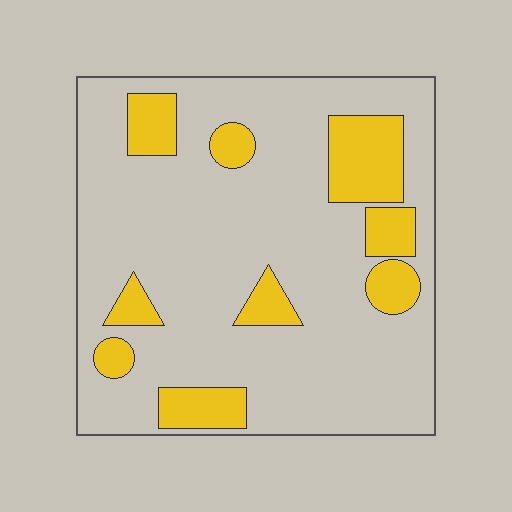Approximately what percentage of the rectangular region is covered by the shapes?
Approximately 20%.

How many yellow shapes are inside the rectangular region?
9.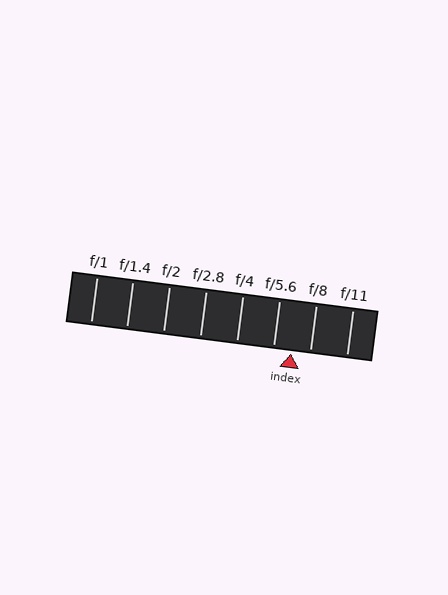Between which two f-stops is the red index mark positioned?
The index mark is between f/5.6 and f/8.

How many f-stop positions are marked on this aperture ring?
There are 8 f-stop positions marked.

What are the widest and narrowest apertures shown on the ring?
The widest aperture shown is f/1 and the narrowest is f/11.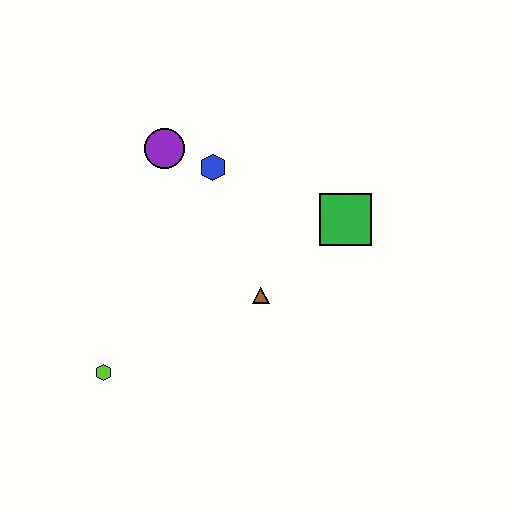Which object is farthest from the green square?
The lime hexagon is farthest from the green square.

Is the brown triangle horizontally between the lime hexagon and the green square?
Yes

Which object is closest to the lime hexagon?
The brown triangle is closest to the lime hexagon.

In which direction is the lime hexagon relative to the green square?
The lime hexagon is to the left of the green square.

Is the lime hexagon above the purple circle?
No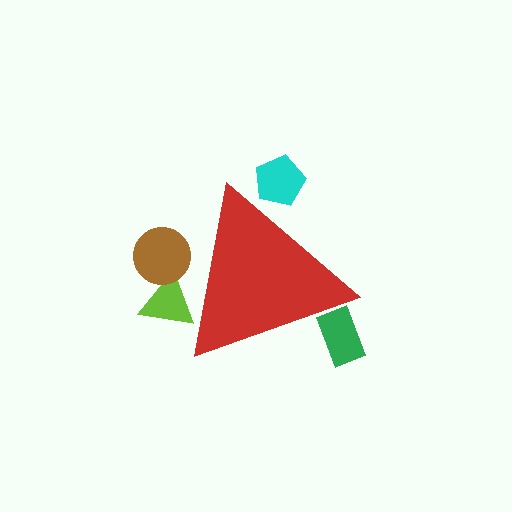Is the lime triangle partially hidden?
Yes, the lime triangle is partially hidden behind the red triangle.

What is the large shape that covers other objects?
A red triangle.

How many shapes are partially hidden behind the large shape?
4 shapes are partially hidden.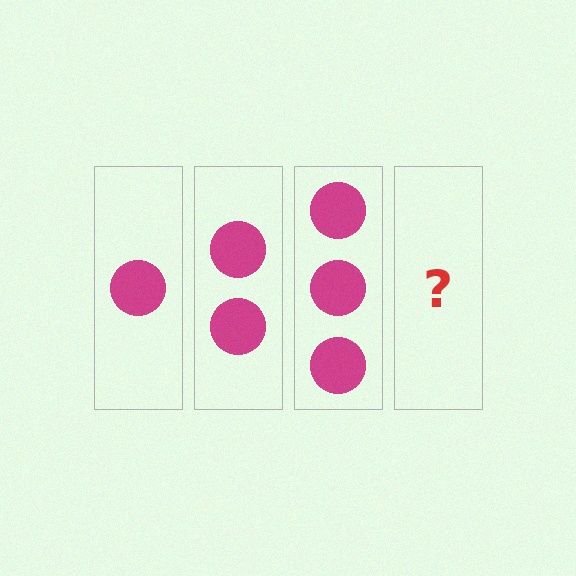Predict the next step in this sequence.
The next step is 4 circles.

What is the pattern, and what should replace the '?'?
The pattern is that each step adds one more circle. The '?' should be 4 circles.